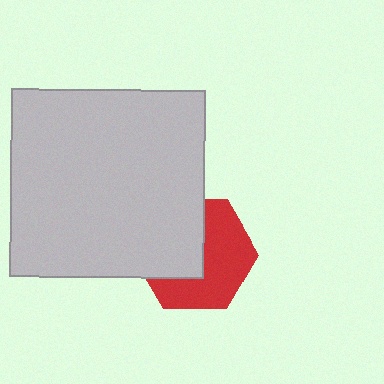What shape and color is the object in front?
The object in front is a light gray rectangle.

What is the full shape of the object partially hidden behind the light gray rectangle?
The partially hidden object is a red hexagon.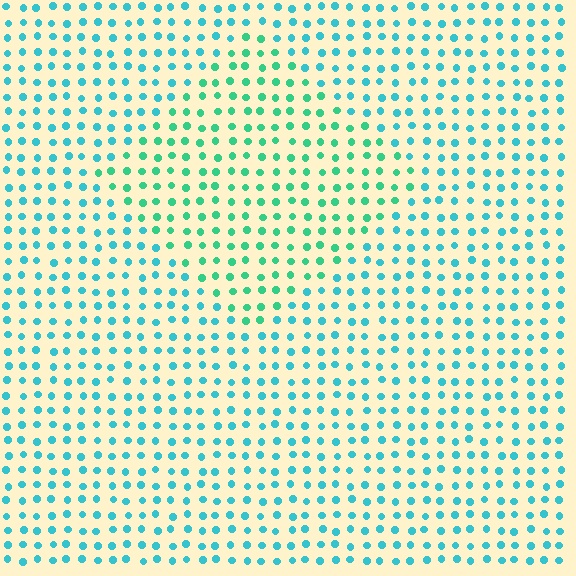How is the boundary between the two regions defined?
The boundary is defined purely by a slight shift in hue (about 32 degrees). Spacing, size, and orientation are identical on both sides.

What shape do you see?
I see a diamond.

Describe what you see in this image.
The image is filled with small cyan elements in a uniform arrangement. A diamond-shaped region is visible where the elements are tinted to a slightly different hue, forming a subtle color boundary.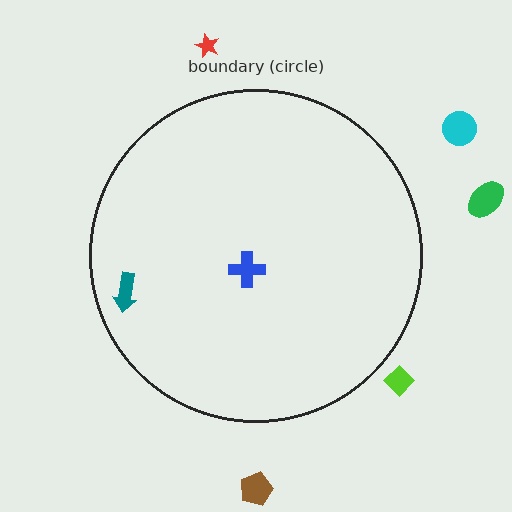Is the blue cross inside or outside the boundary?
Inside.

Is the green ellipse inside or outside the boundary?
Outside.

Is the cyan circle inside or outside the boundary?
Outside.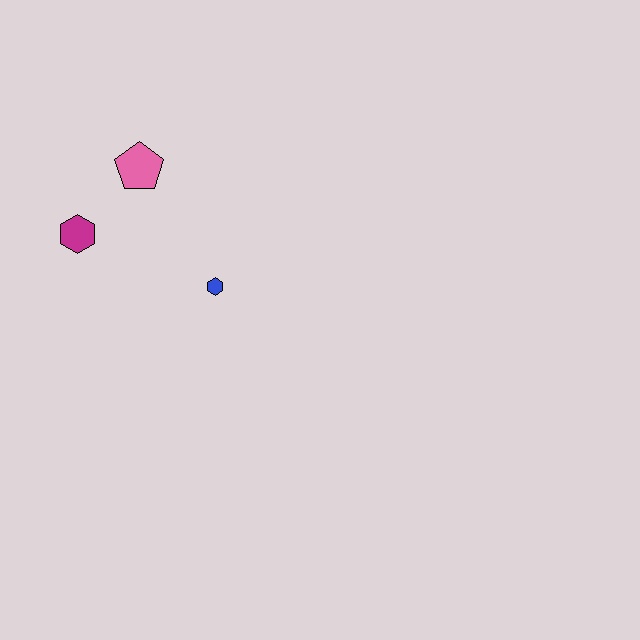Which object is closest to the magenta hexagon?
The pink pentagon is closest to the magenta hexagon.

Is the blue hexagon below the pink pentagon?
Yes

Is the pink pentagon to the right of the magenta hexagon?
Yes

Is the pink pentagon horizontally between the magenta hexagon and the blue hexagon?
Yes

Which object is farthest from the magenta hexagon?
The blue hexagon is farthest from the magenta hexagon.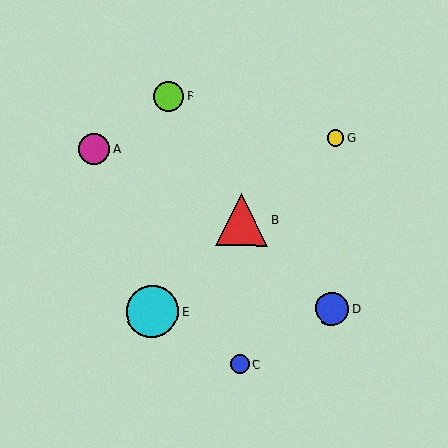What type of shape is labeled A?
Shape A is a magenta circle.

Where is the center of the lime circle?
The center of the lime circle is at (169, 96).